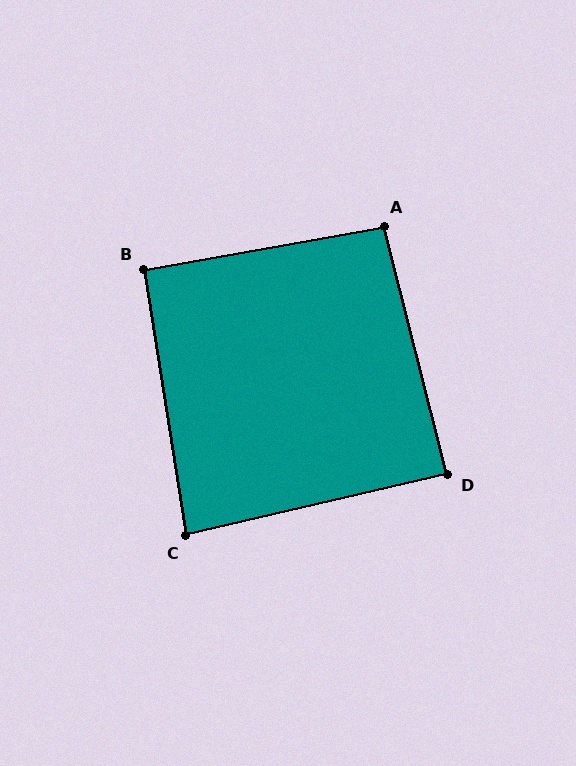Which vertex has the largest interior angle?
A, at approximately 94 degrees.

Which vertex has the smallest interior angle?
C, at approximately 86 degrees.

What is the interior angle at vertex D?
Approximately 89 degrees (approximately right).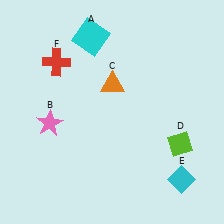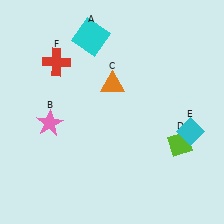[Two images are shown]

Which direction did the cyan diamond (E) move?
The cyan diamond (E) moved up.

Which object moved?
The cyan diamond (E) moved up.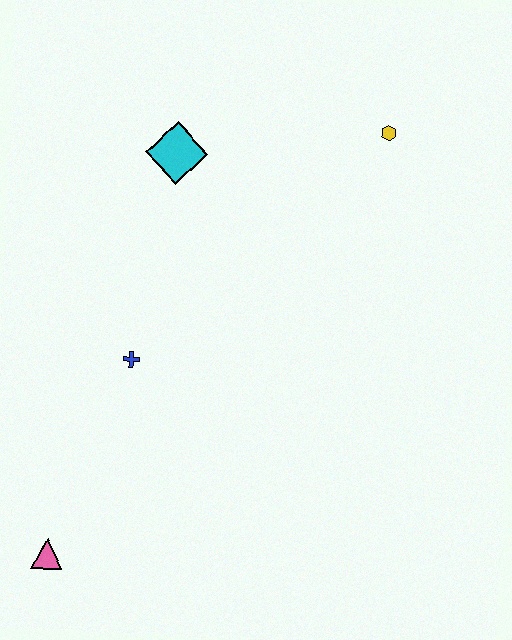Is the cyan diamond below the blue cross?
No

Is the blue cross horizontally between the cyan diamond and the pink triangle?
Yes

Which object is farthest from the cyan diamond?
The pink triangle is farthest from the cyan diamond.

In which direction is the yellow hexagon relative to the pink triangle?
The yellow hexagon is above the pink triangle.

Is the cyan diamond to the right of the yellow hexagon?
No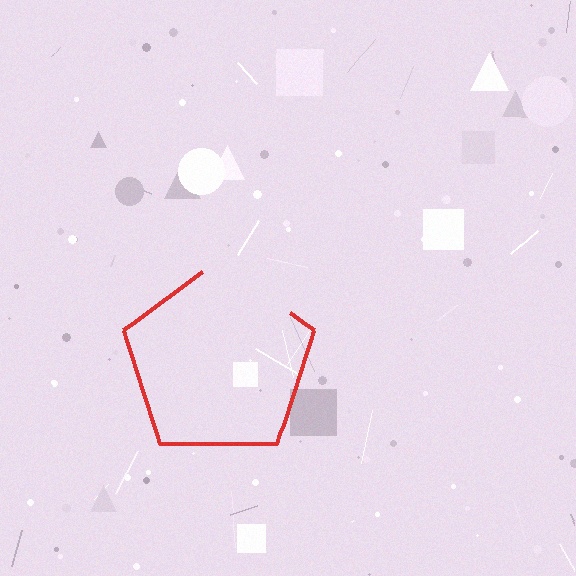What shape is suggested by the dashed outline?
The dashed outline suggests a pentagon.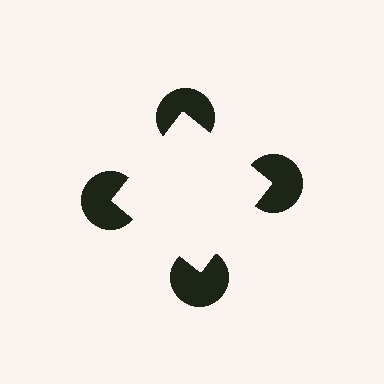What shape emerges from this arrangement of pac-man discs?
An illusory square — its edges are inferred from the aligned wedge cuts in the pac-man discs, not physically drawn.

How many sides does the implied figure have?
4 sides.